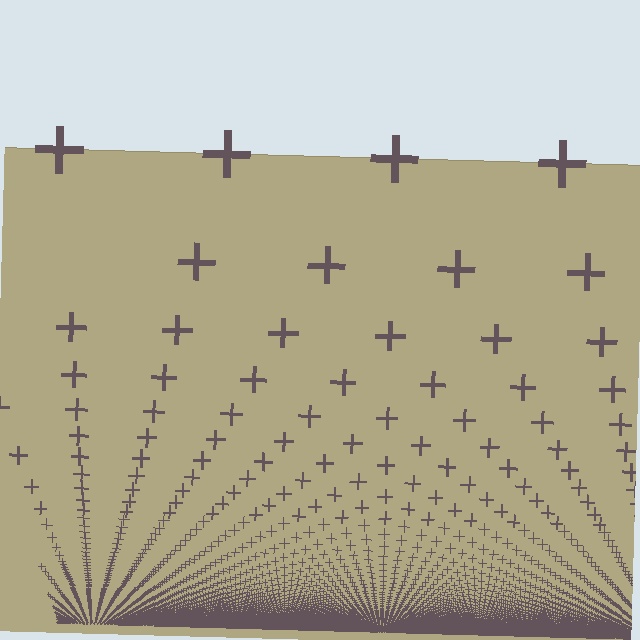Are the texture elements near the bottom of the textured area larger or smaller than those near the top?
Smaller. The gradient is inverted — elements near the bottom are smaller and denser.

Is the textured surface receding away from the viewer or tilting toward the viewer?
The surface appears to tilt toward the viewer. Texture elements get larger and sparser toward the top.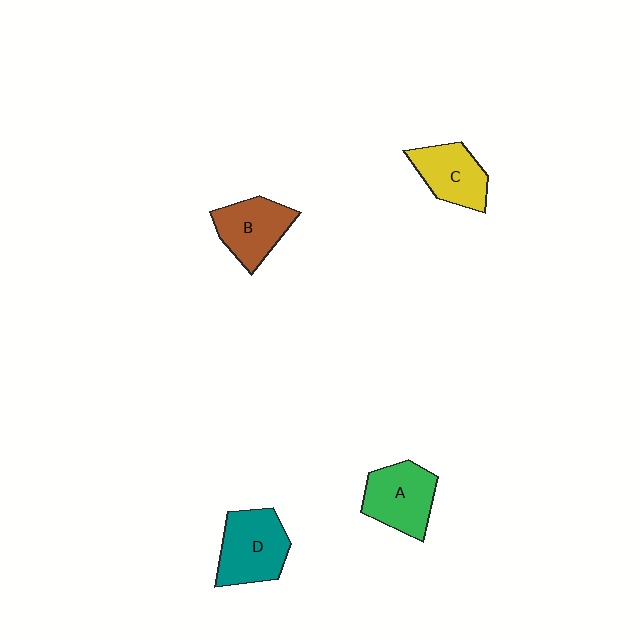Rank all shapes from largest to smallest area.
From largest to smallest: D (teal), A (green), B (brown), C (yellow).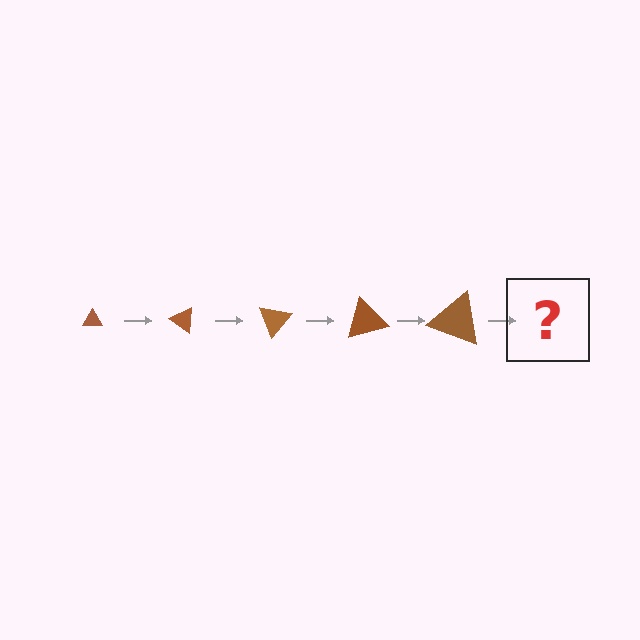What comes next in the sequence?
The next element should be a triangle, larger than the previous one and rotated 175 degrees from the start.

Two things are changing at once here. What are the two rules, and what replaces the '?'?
The two rules are that the triangle grows larger each step and it rotates 35 degrees each step. The '?' should be a triangle, larger than the previous one and rotated 175 degrees from the start.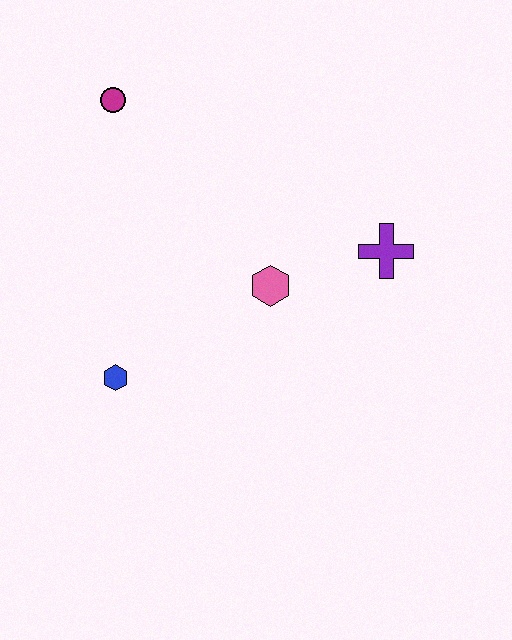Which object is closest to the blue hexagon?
The pink hexagon is closest to the blue hexagon.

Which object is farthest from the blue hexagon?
The purple cross is farthest from the blue hexagon.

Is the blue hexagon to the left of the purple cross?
Yes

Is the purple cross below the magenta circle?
Yes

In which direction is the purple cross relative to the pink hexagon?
The purple cross is to the right of the pink hexagon.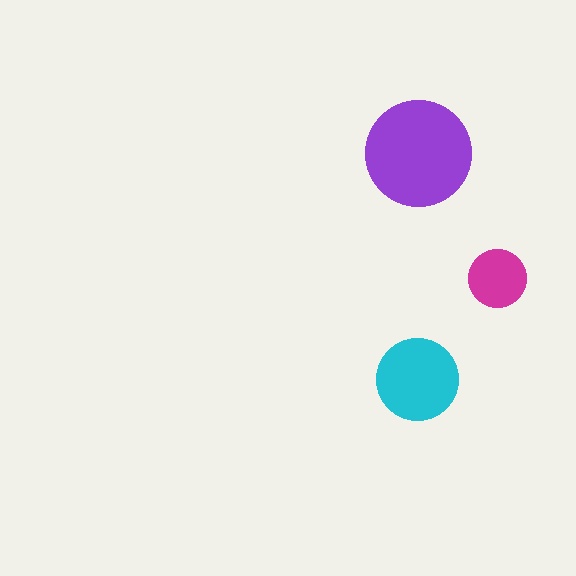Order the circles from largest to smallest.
the purple one, the cyan one, the magenta one.